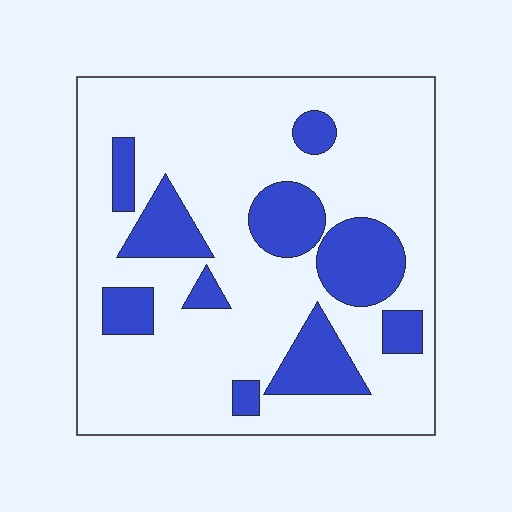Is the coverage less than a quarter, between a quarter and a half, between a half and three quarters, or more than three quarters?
Less than a quarter.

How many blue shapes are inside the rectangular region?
10.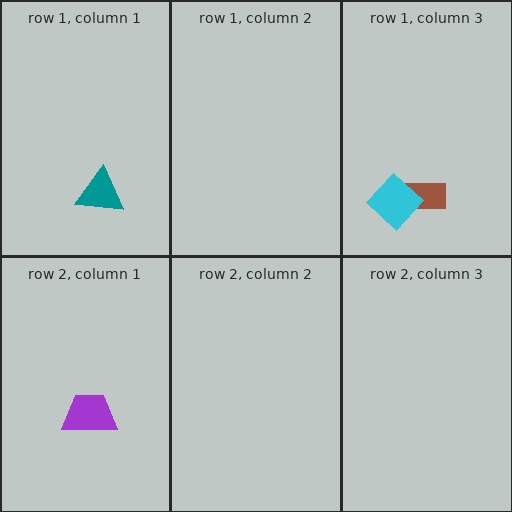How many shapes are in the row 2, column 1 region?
1.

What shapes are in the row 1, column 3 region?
The brown rectangle, the cyan diamond.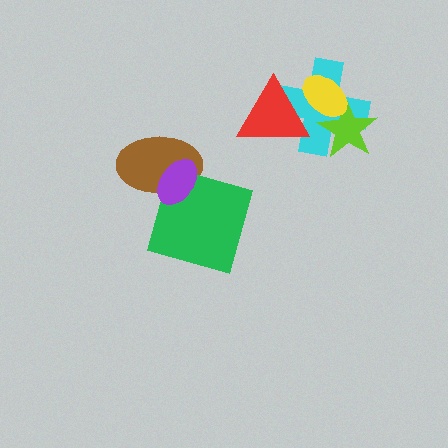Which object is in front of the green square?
The purple ellipse is in front of the green square.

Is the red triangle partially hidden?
Yes, it is partially covered by another shape.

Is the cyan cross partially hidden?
Yes, it is partially covered by another shape.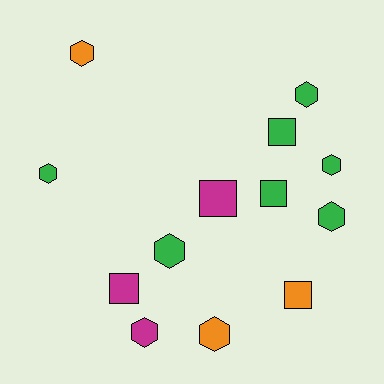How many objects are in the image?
There are 13 objects.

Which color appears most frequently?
Green, with 7 objects.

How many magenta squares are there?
There are 2 magenta squares.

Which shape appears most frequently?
Hexagon, with 8 objects.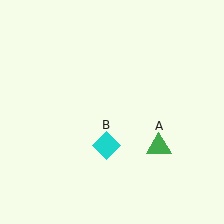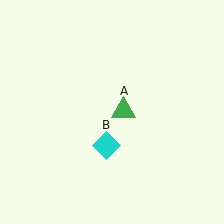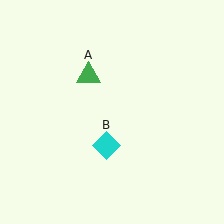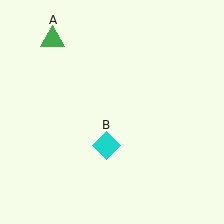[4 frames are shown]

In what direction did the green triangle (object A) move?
The green triangle (object A) moved up and to the left.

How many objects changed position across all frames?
1 object changed position: green triangle (object A).